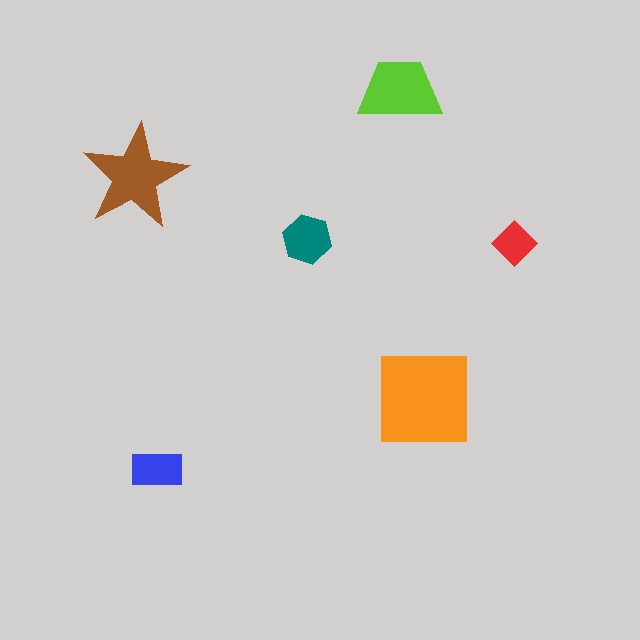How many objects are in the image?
There are 6 objects in the image.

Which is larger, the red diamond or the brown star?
The brown star.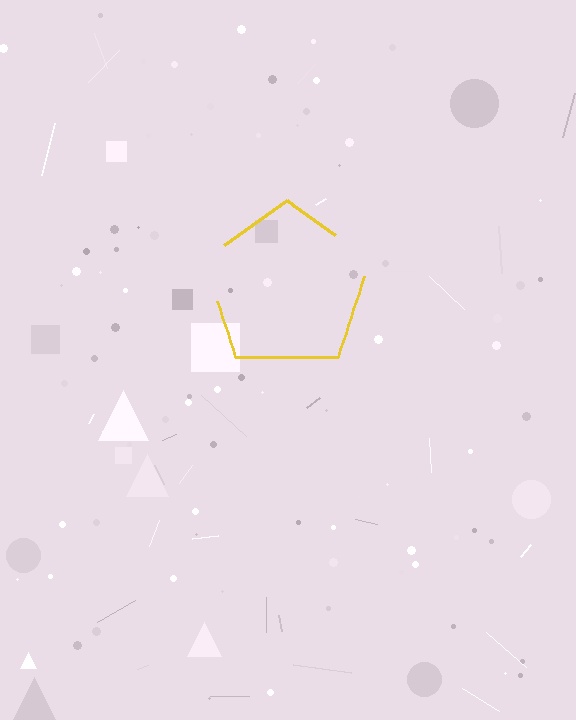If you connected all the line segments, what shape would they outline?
They would outline a pentagon.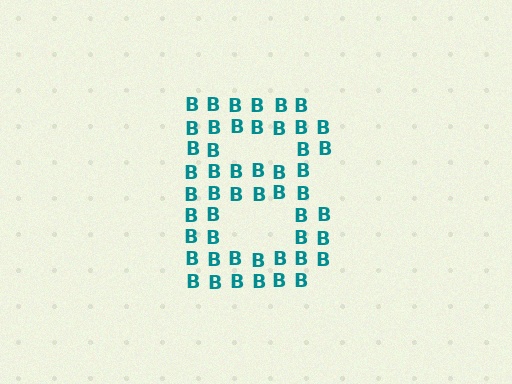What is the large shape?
The large shape is the letter B.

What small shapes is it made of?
It is made of small letter B's.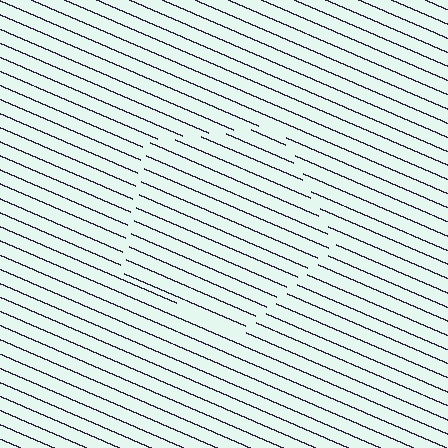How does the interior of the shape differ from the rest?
The interior of the shape contains the same grating, shifted by half a period — the contour is defined by the phase discontinuity where line-ends from the inner and outer gratings abut.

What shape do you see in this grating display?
An illusory pentagon. The interior of the shape contains the same grating, shifted by half a period — the contour is defined by the phase discontinuity where line-ends from the inner and outer gratings abut.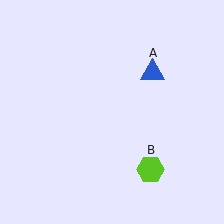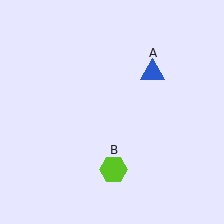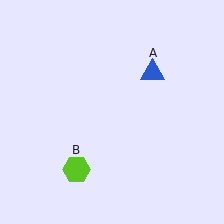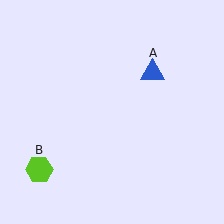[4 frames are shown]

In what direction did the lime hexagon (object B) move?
The lime hexagon (object B) moved left.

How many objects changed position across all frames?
1 object changed position: lime hexagon (object B).